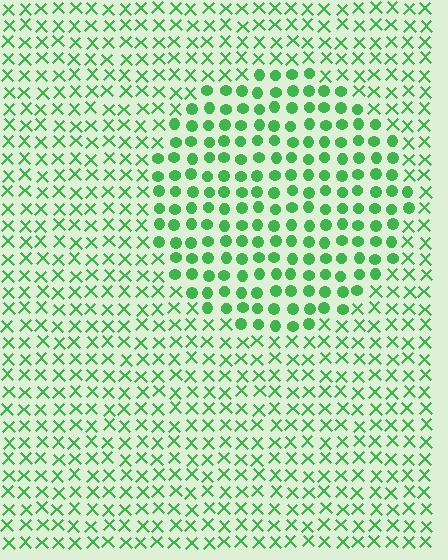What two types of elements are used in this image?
The image uses circles inside the circle region and X marks outside it.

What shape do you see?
I see a circle.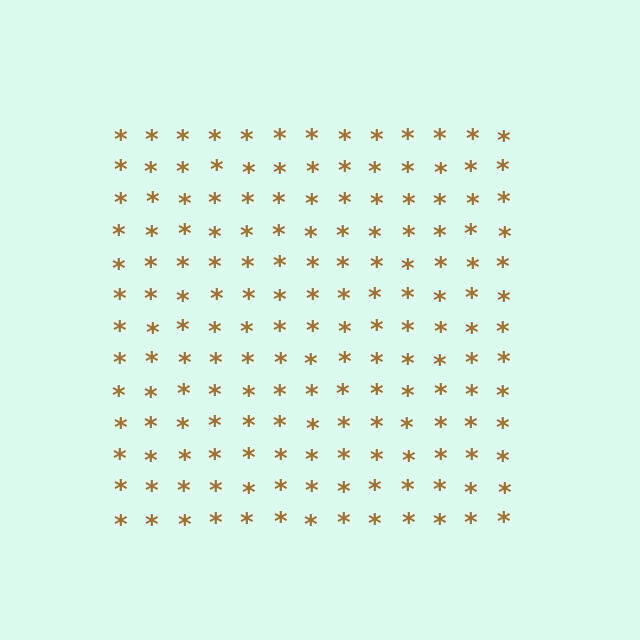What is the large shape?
The large shape is a square.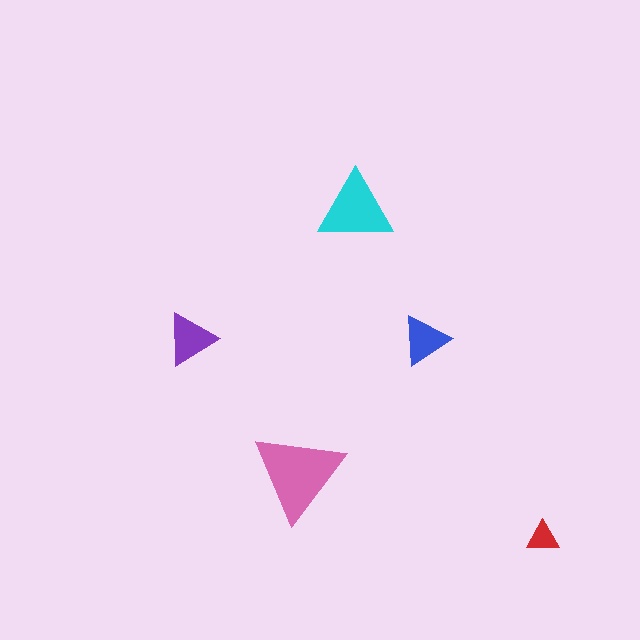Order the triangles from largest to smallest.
the pink one, the cyan one, the purple one, the blue one, the red one.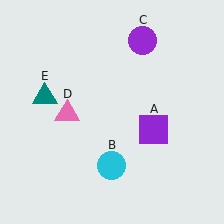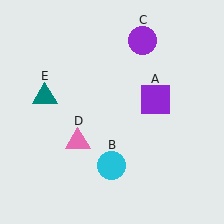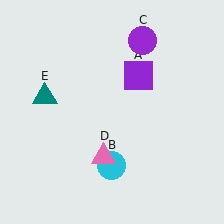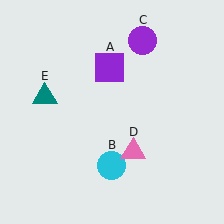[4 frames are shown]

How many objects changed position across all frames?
2 objects changed position: purple square (object A), pink triangle (object D).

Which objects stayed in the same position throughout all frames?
Cyan circle (object B) and purple circle (object C) and teal triangle (object E) remained stationary.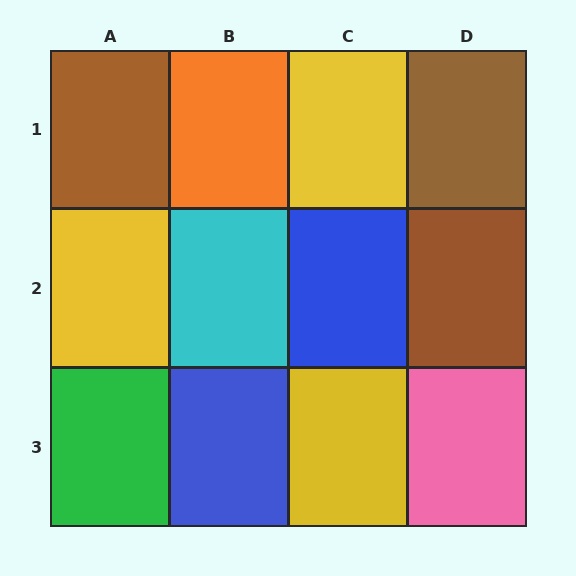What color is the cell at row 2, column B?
Cyan.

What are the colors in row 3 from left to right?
Green, blue, yellow, pink.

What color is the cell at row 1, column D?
Brown.